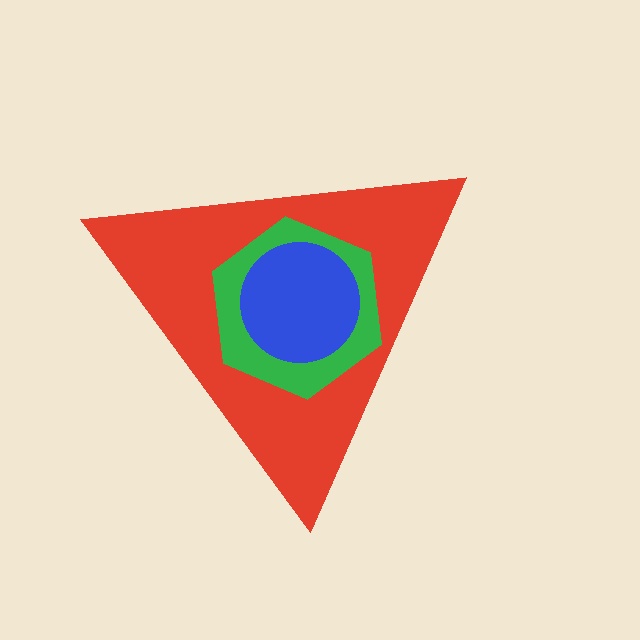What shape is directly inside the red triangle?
The green hexagon.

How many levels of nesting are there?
3.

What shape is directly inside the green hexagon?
The blue circle.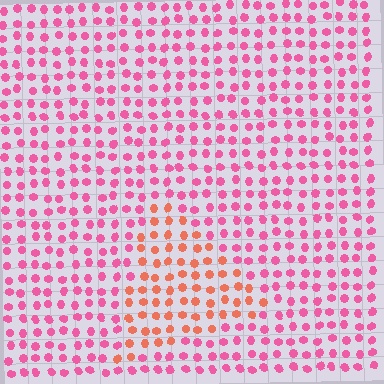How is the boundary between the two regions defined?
The boundary is defined purely by a slight shift in hue (about 39 degrees). Spacing, size, and orientation are identical on both sides.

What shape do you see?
I see a triangle.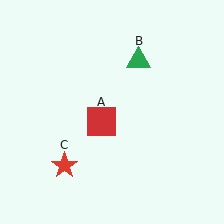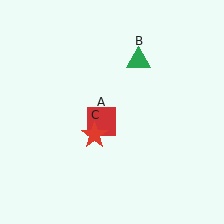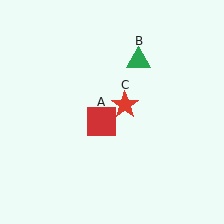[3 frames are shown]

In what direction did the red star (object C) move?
The red star (object C) moved up and to the right.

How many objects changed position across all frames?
1 object changed position: red star (object C).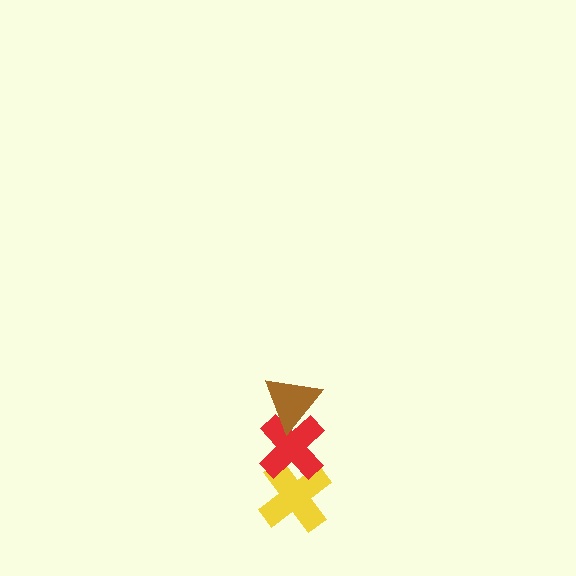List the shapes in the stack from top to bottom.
From top to bottom: the brown triangle, the red cross, the yellow cross.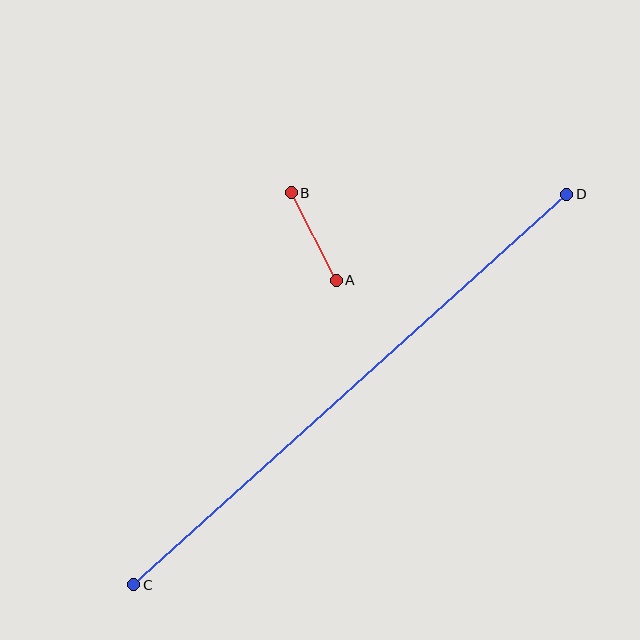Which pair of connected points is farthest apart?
Points C and D are farthest apart.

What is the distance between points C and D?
The distance is approximately 583 pixels.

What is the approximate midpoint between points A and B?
The midpoint is at approximately (314, 237) pixels.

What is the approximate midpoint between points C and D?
The midpoint is at approximately (350, 389) pixels.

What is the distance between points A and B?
The distance is approximately 98 pixels.